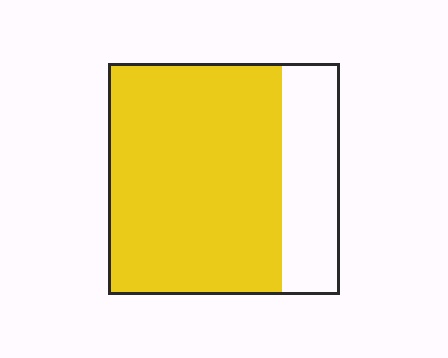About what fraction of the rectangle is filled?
About three quarters (3/4).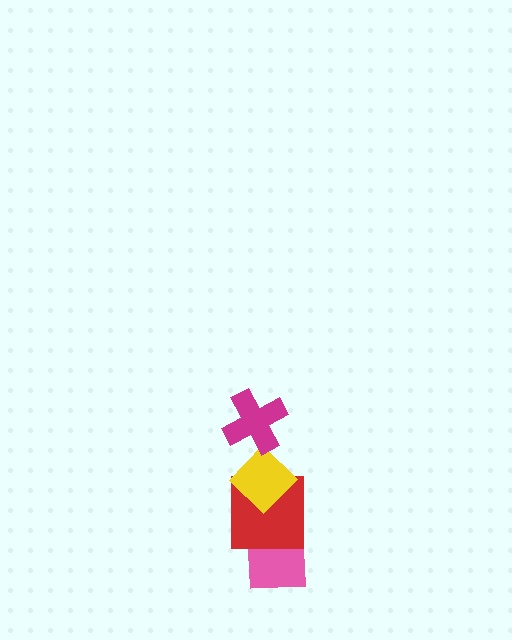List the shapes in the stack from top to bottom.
From top to bottom: the magenta cross, the yellow diamond, the red square, the pink square.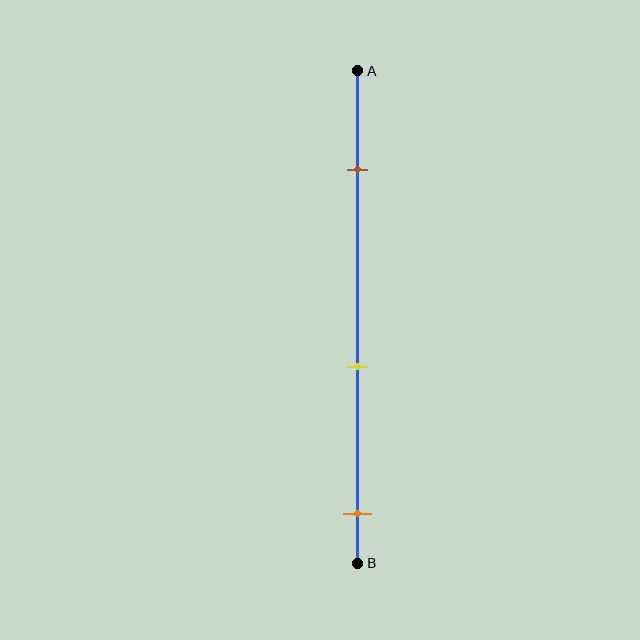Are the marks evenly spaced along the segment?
Yes, the marks are approximately evenly spaced.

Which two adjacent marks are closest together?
The yellow and orange marks are the closest adjacent pair.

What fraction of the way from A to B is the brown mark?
The brown mark is approximately 20% (0.2) of the way from A to B.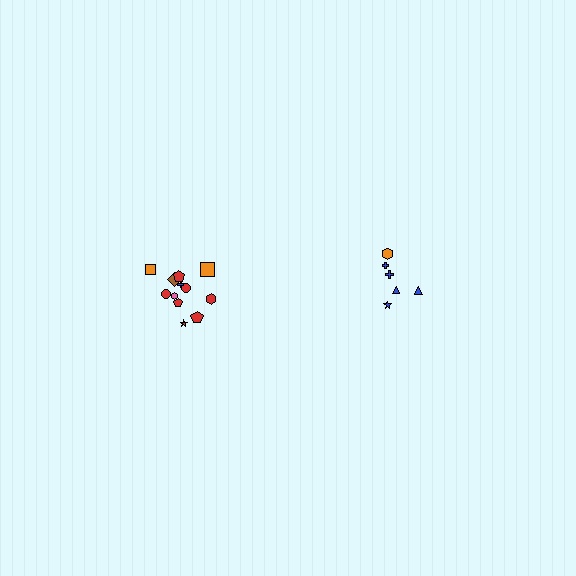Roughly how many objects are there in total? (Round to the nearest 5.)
Roughly 20 objects in total.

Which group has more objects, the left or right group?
The left group.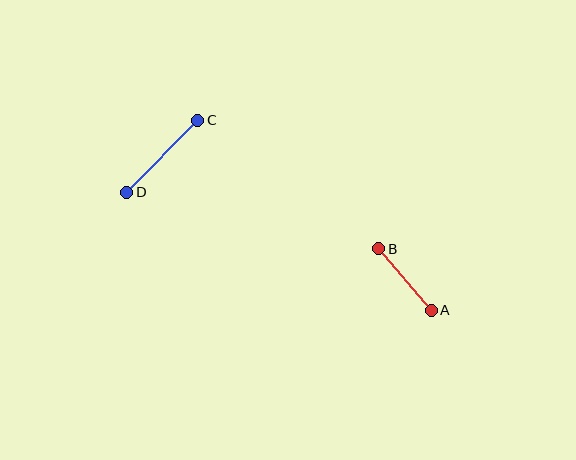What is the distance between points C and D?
The distance is approximately 101 pixels.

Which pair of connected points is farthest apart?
Points C and D are farthest apart.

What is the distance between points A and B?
The distance is approximately 81 pixels.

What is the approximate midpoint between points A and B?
The midpoint is at approximately (405, 279) pixels.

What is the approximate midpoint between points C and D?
The midpoint is at approximately (162, 156) pixels.